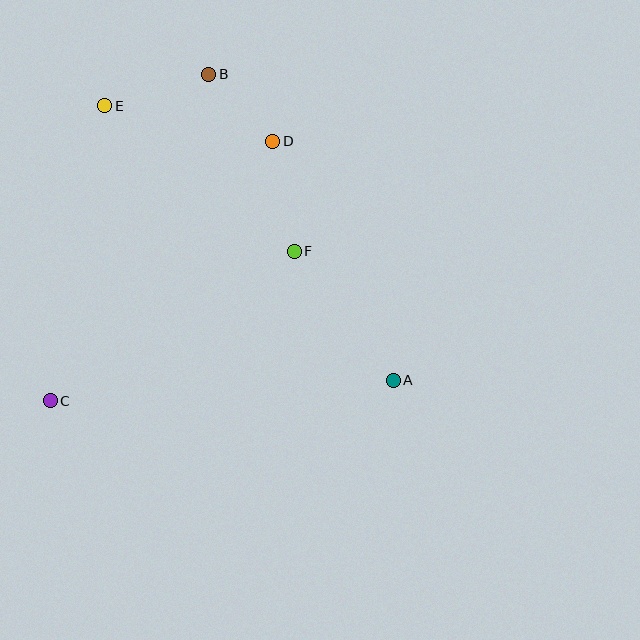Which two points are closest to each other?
Points B and D are closest to each other.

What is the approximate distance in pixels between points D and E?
The distance between D and E is approximately 171 pixels.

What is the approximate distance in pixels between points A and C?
The distance between A and C is approximately 344 pixels.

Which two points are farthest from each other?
Points A and E are farthest from each other.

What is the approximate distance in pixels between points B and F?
The distance between B and F is approximately 196 pixels.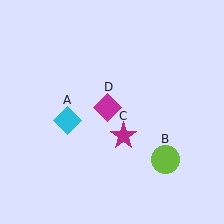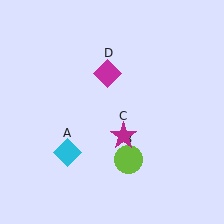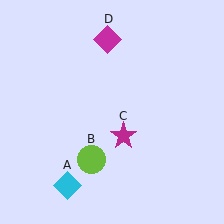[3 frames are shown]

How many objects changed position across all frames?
3 objects changed position: cyan diamond (object A), lime circle (object B), magenta diamond (object D).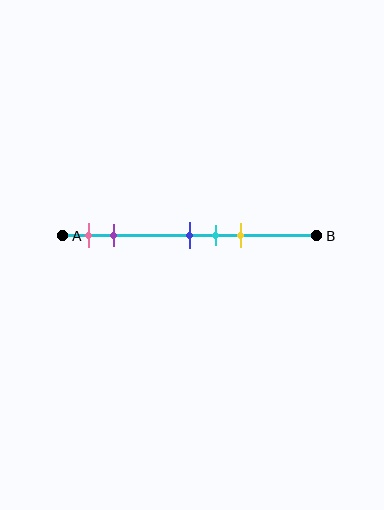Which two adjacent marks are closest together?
The blue and cyan marks are the closest adjacent pair.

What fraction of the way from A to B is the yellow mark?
The yellow mark is approximately 70% (0.7) of the way from A to B.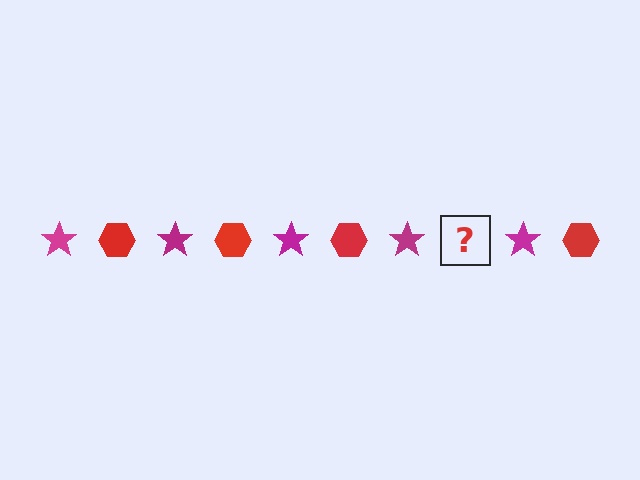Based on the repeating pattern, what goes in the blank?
The blank should be a red hexagon.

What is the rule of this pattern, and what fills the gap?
The rule is that the pattern alternates between magenta star and red hexagon. The gap should be filled with a red hexagon.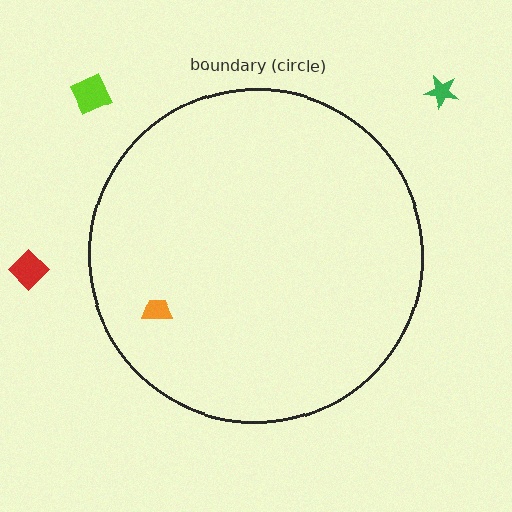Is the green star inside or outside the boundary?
Outside.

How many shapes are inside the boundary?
1 inside, 3 outside.